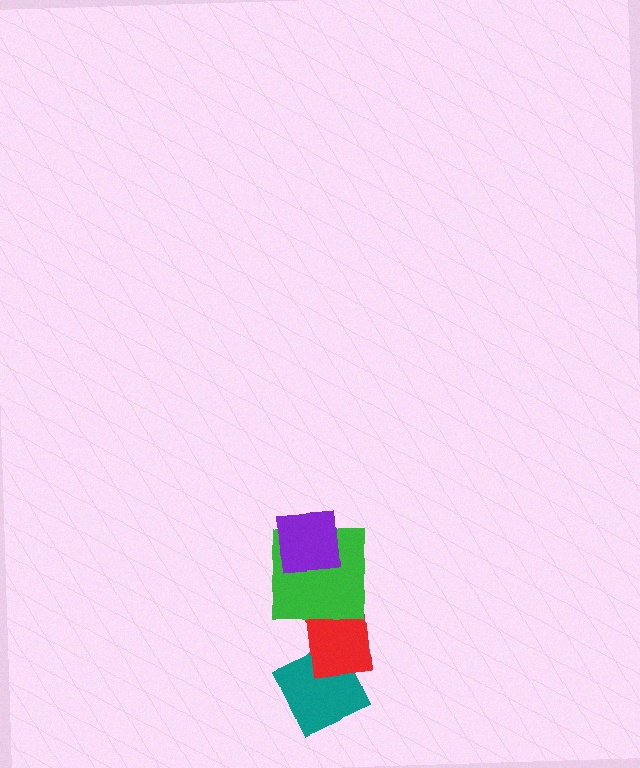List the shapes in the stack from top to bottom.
From top to bottom: the purple square, the green square, the red rectangle, the teal diamond.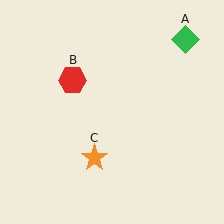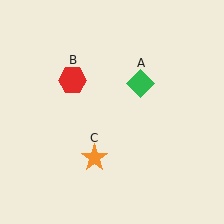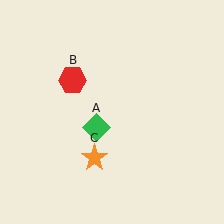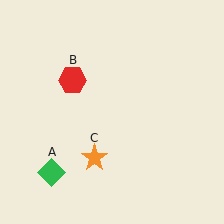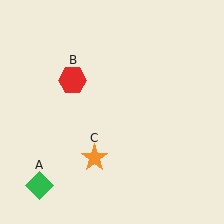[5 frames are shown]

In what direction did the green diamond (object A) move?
The green diamond (object A) moved down and to the left.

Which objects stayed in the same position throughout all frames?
Red hexagon (object B) and orange star (object C) remained stationary.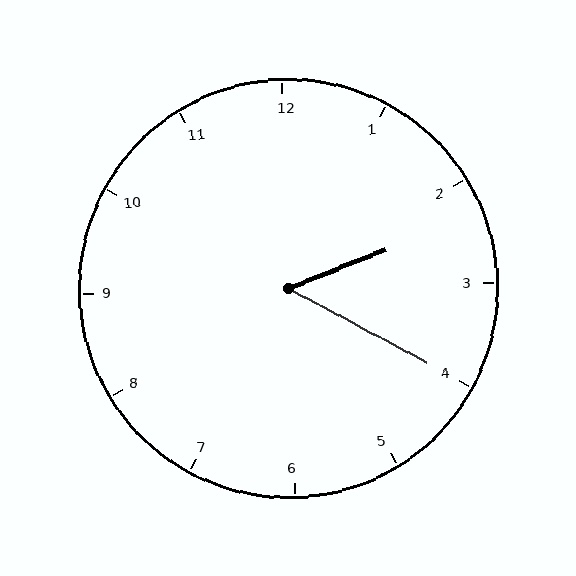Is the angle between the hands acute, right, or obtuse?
It is acute.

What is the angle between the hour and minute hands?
Approximately 50 degrees.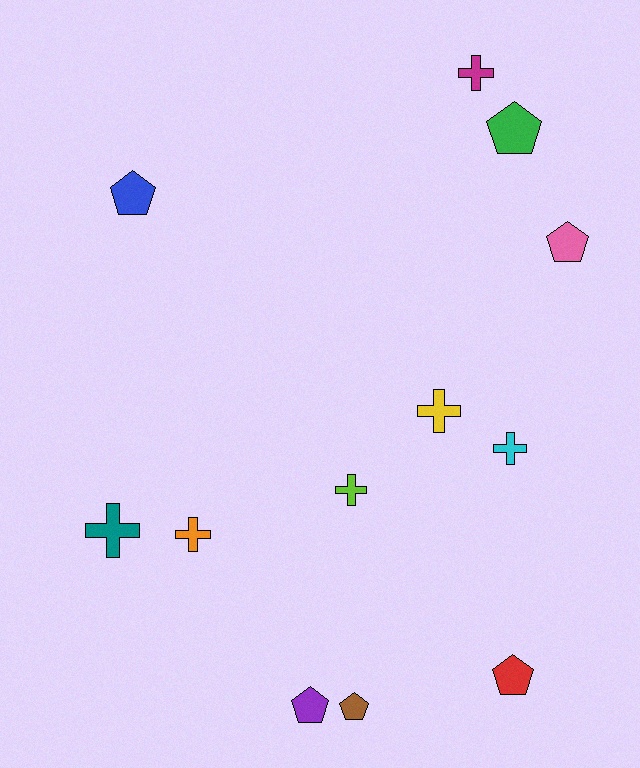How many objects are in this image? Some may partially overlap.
There are 12 objects.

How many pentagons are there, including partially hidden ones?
There are 6 pentagons.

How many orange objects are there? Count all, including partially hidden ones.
There is 1 orange object.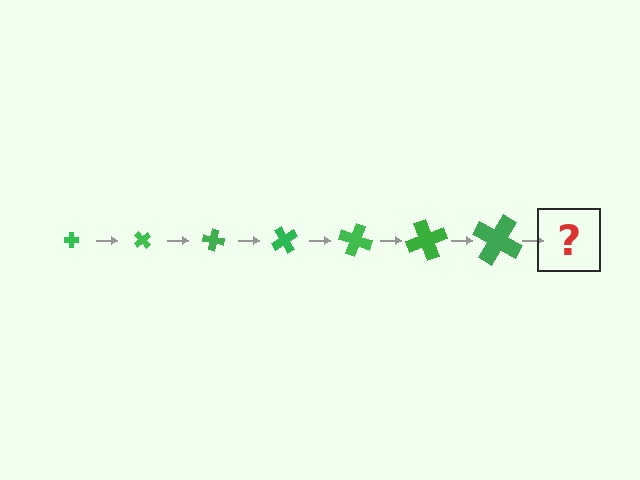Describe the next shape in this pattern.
It should be a cross, larger than the previous one and rotated 350 degrees from the start.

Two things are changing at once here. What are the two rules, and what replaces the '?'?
The two rules are that the cross grows larger each step and it rotates 50 degrees each step. The '?' should be a cross, larger than the previous one and rotated 350 degrees from the start.